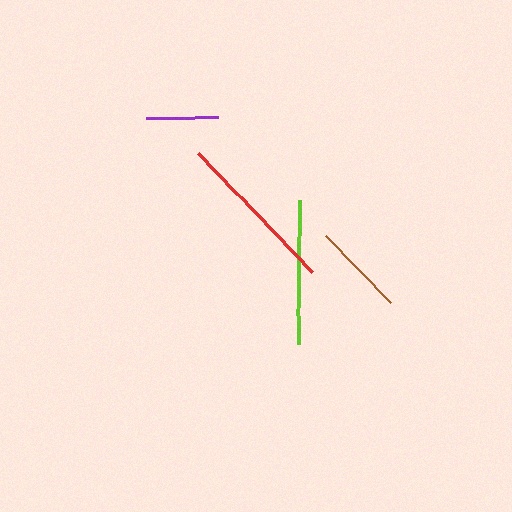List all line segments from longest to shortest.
From longest to shortest: red, lime, brown, purple.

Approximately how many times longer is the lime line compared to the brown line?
The lime line is approximately 1.5 times the length of the brown line.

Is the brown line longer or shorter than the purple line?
The brown line is longer than the purple line.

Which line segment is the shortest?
The purple line is the shortest at approximately 72 pixels.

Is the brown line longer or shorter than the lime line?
The lime line is longer than the brown line.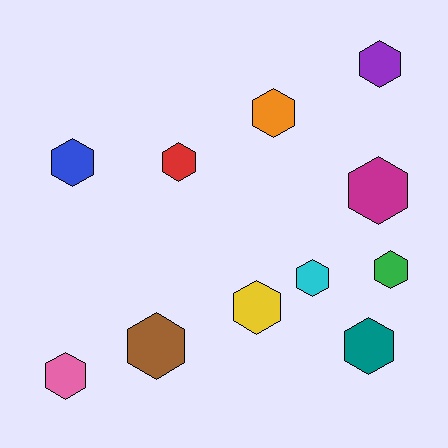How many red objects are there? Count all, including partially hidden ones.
There is 1 red object.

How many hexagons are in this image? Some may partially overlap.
There are 11 hexagons.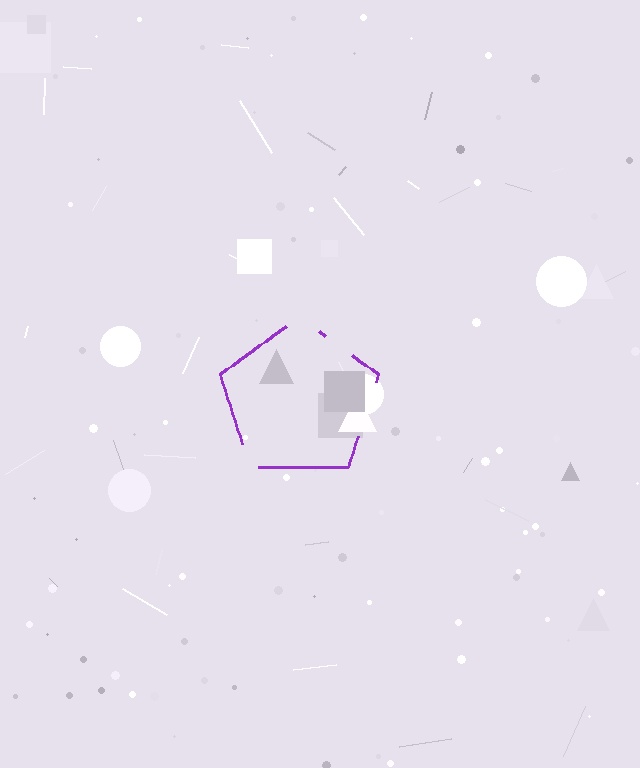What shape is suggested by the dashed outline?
The dashed outline suggests a pentagon.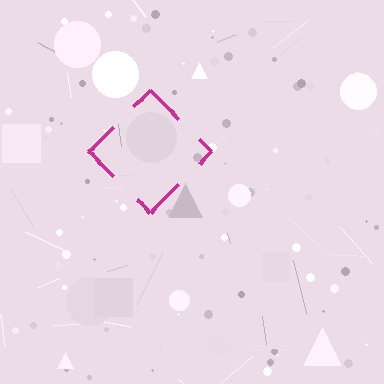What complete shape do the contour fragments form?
The contour fragments form a diamond.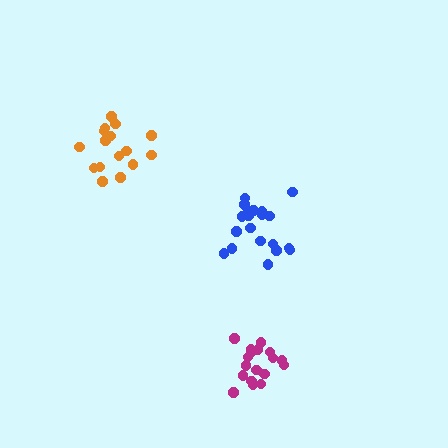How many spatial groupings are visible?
There are 3 spatial groupings.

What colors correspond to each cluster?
The clusters are colored: orange, magenta, blue.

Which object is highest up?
The orange cluster is topmost.